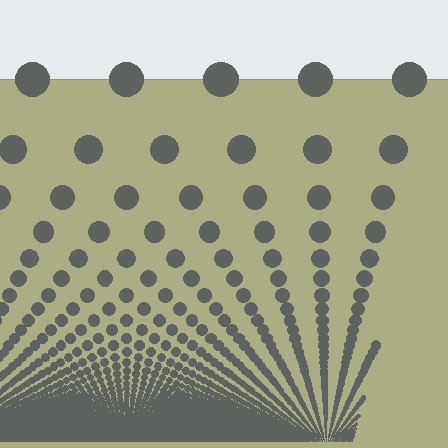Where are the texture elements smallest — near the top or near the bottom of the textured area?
Near the bottom.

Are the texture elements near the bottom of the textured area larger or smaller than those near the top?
Smaller. The gradient is inverted — elements near the bottom are smaller and denser.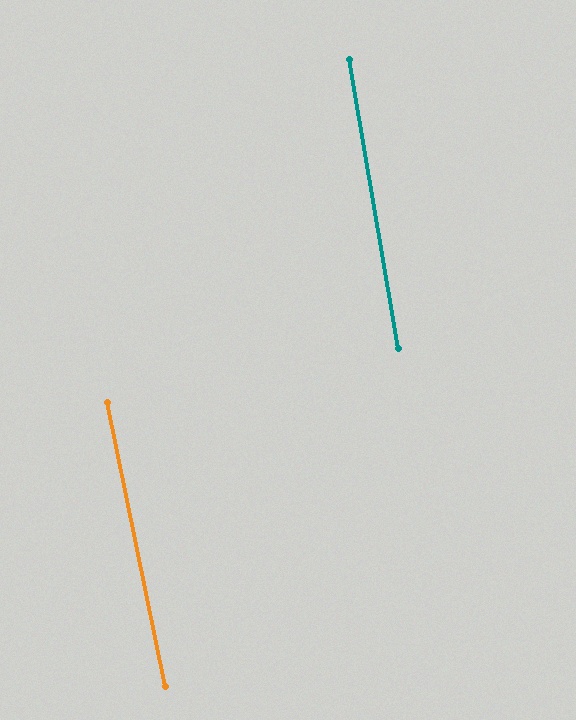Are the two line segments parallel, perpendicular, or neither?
Parallel — their directions differ by only 2.0°.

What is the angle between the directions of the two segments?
Approximately 2 degrees.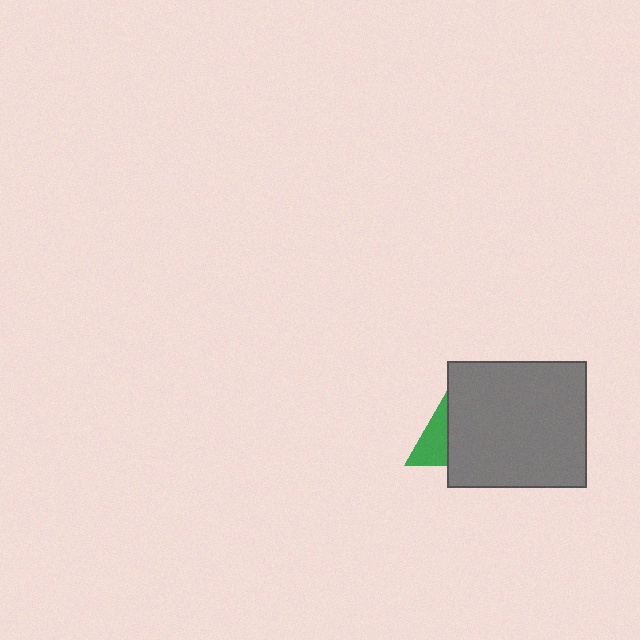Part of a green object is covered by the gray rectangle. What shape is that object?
It is a triangle.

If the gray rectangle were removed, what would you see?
You would see the complete green triangle.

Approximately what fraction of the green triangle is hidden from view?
Roughly 58% of the green triangle is hidden behind the gray rectangle.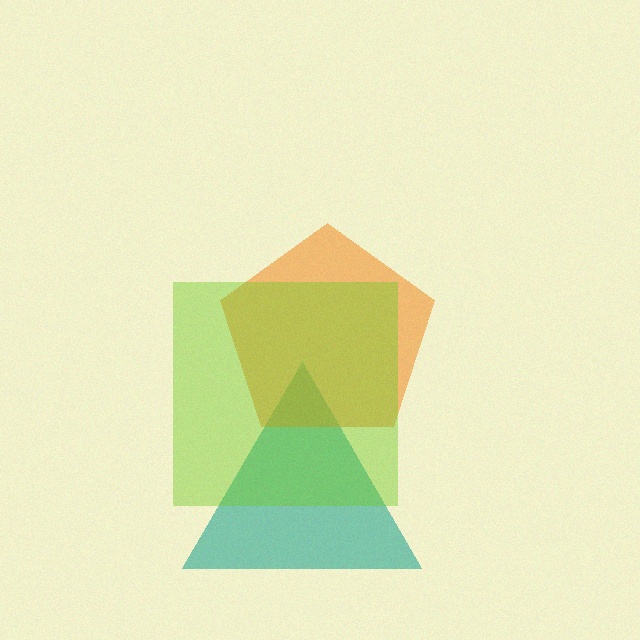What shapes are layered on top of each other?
The layered shapes are: a teal triangle, an orange pentagon, a lime square.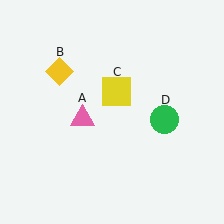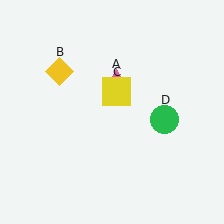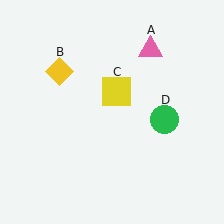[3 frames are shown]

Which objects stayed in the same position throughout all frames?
Yellow diamond (object B) and yellow square (object C) and green circle (object D) remained stationary.